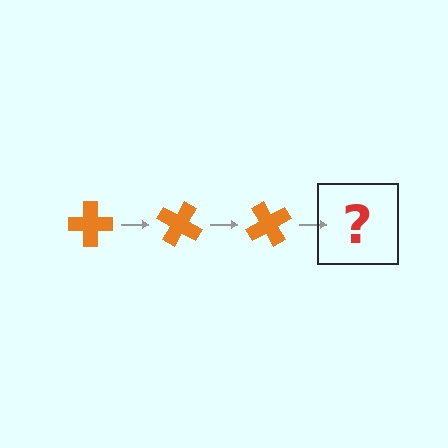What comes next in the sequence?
The next element should be an orange cross rotated 90 degrees.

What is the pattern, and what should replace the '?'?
The pattern is that the cross rotates 30 degrees each step. The '?' should be an orange cross rotated 90 degrees.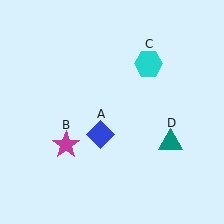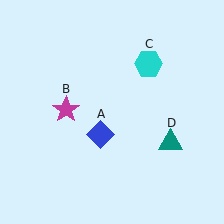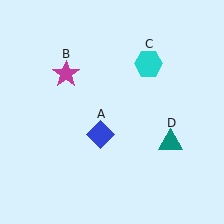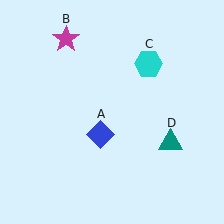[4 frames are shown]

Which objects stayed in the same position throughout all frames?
Blue diamond (object A) and cyan hexagon (object C) and teal triangle (object D) remained stationary.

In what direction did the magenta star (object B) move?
The magenta star (object B) moved up.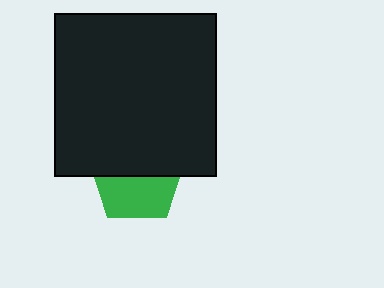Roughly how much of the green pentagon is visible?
About half of it is visible (roughly 48%).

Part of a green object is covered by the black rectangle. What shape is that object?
It is a pentagon.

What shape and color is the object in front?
The object in front is a black rectangle.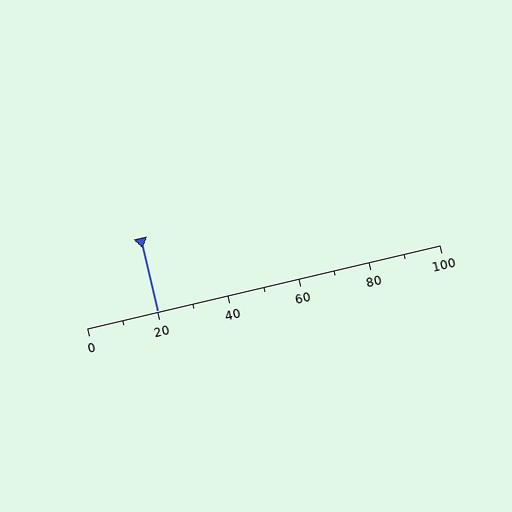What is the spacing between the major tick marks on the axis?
The major ticks are spaced 20 apart.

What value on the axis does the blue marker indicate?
The marker indicates approximately 20.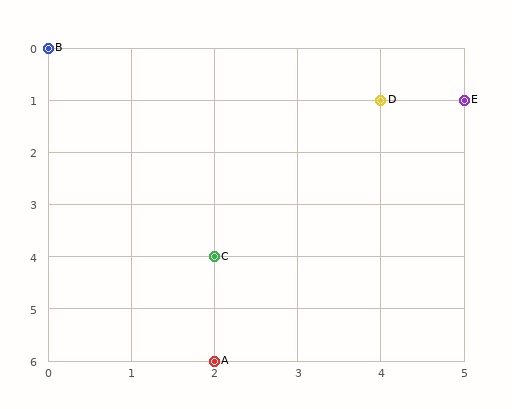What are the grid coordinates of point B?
Point B is at grid coordinates (0, 0).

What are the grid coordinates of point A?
Point A is at grid coordinates (2, 6).